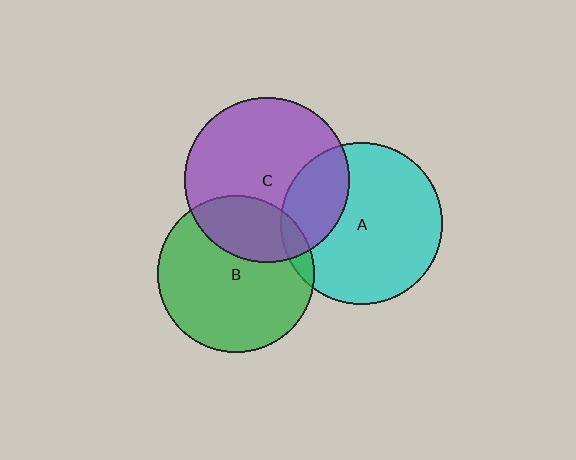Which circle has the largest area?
Circle C (purple).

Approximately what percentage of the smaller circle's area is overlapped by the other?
Approximately 25%.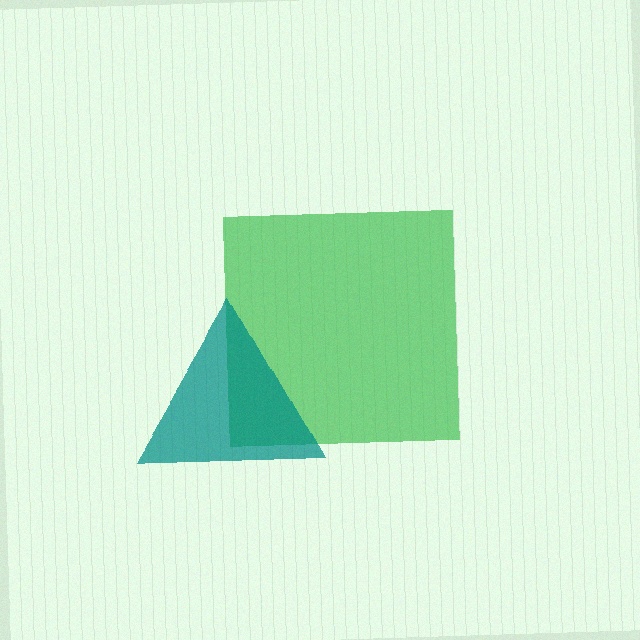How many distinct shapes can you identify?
There are 2 distinct shapes: a green square, a teal triangle.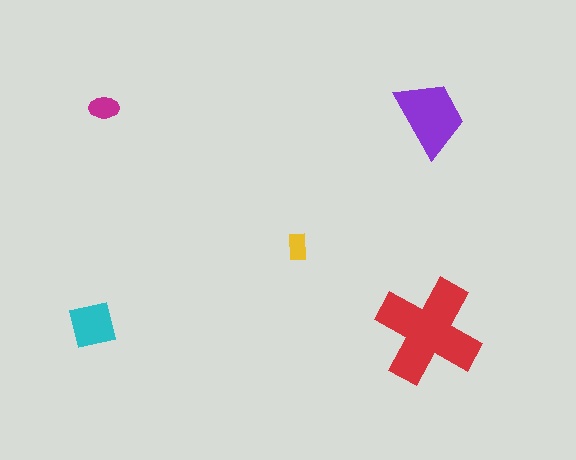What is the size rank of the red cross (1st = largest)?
1st.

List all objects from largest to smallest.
The red cross, the purple trapezoid, the cyan square, the magenta ellipse, the yellow rectangle.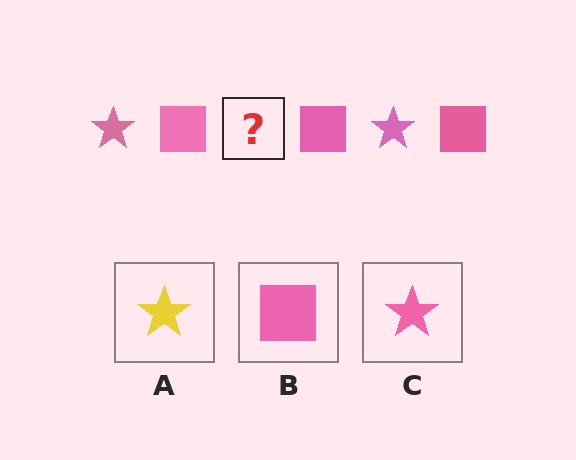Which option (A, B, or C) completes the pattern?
C.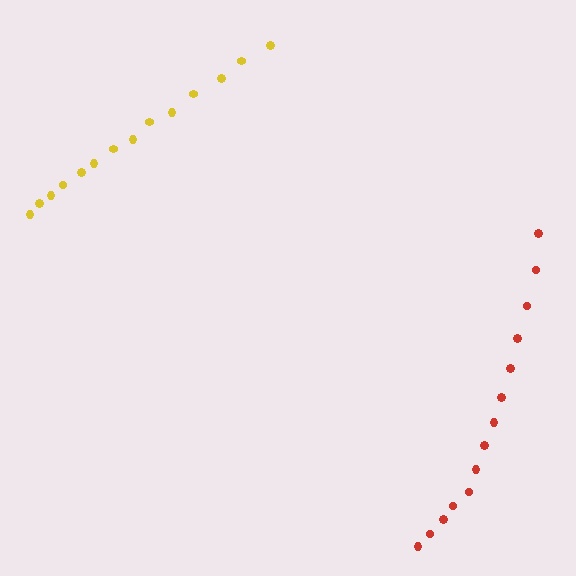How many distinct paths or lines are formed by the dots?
There are 2 distinct paths.